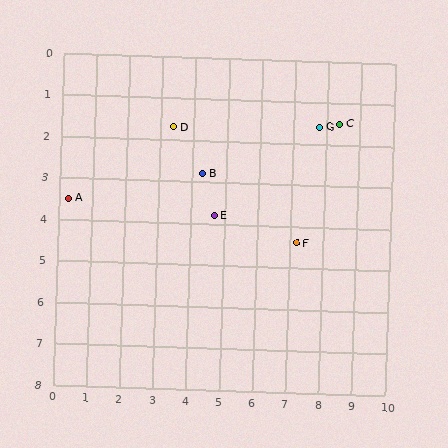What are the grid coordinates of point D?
Point D is at approximately (3.4, 1.7).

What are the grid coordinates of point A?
Point A is at approximately (0.3, 3.5).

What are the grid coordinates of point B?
Point B is at approximately (4.3, 2.8).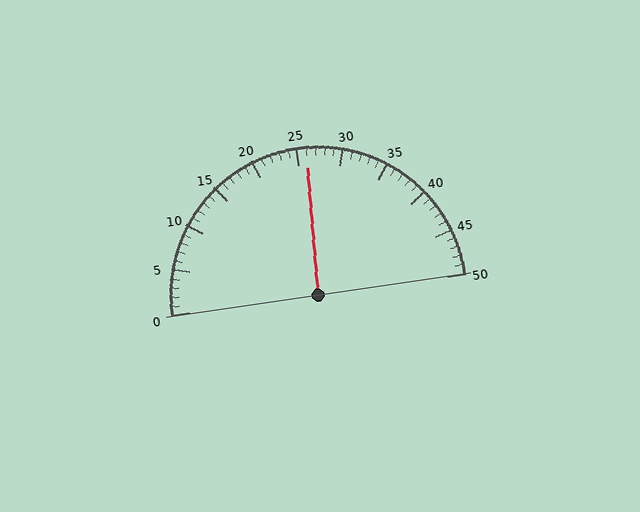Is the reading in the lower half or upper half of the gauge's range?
The reading is in the upper half of the range (0 to 50).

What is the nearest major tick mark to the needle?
The nearest major tick mark is 25.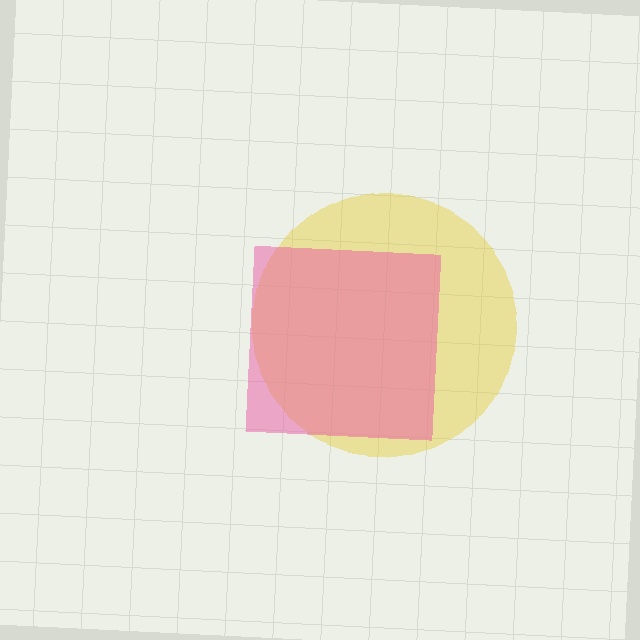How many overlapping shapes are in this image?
There are 2 overlapping shapes in the image.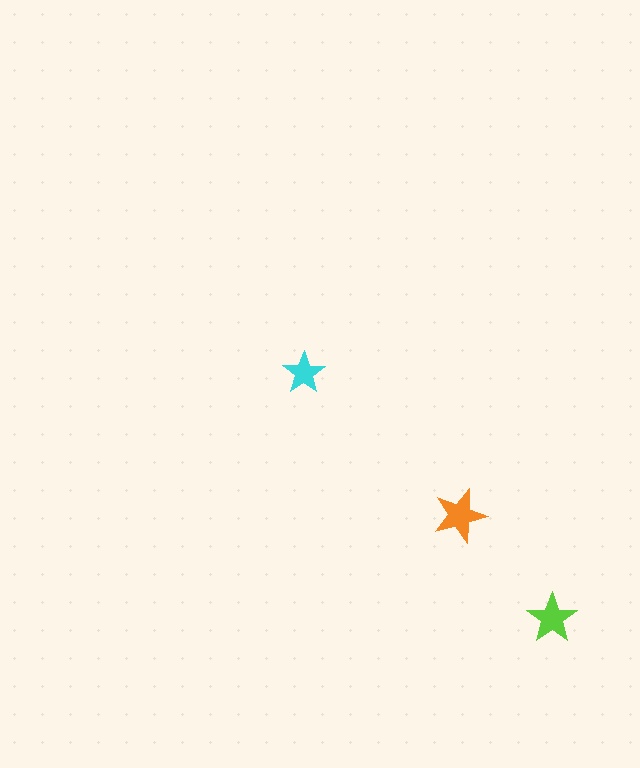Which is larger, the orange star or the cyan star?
The orange one.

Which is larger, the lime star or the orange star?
The orange one.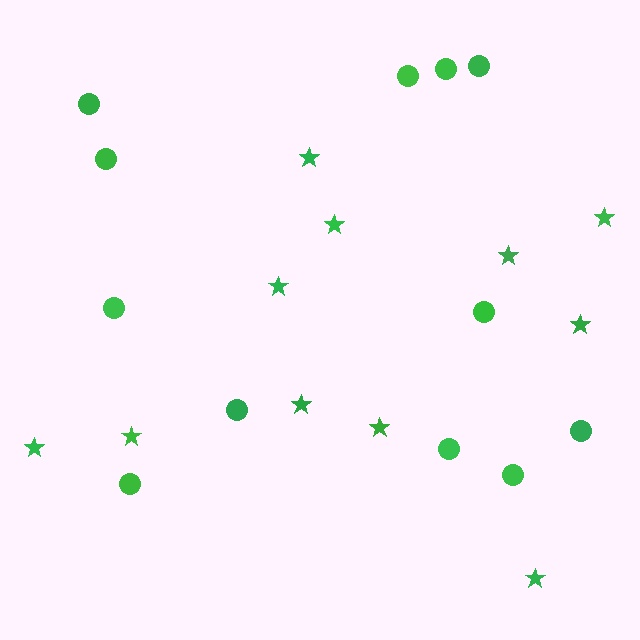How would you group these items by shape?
There are 2 groups: one group of circles (12) and one group of stars (11).